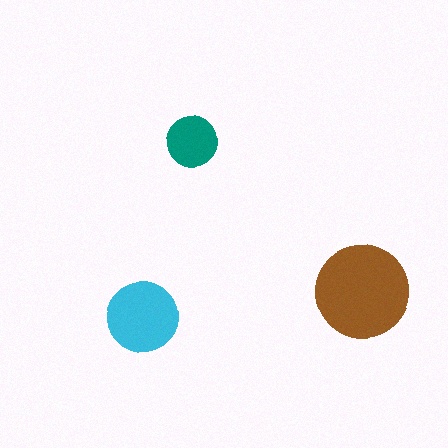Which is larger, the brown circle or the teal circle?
The brown one.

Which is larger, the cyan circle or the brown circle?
The brown one.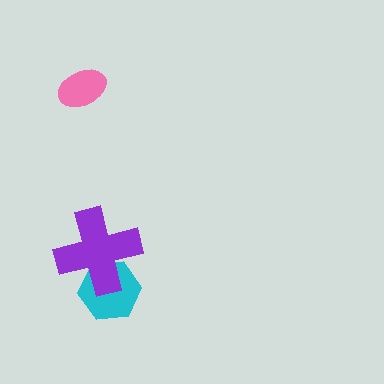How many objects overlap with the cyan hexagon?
1 object overlaps with the cyan hexagon.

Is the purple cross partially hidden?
No, no other shape covers it.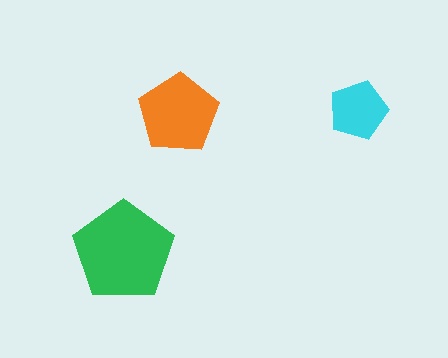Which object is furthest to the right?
The cyan pentagon is rightmost.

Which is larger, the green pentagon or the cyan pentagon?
The green one.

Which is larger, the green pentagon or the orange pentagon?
The green one.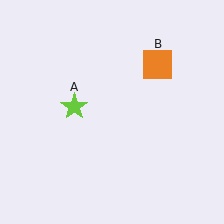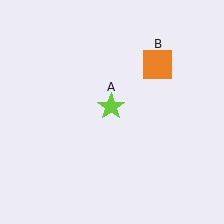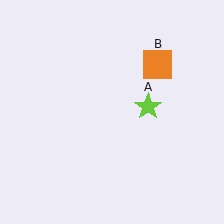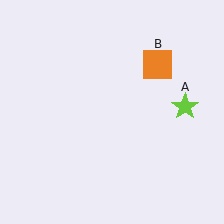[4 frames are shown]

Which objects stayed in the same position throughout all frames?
Orange square (object B) remained stationary.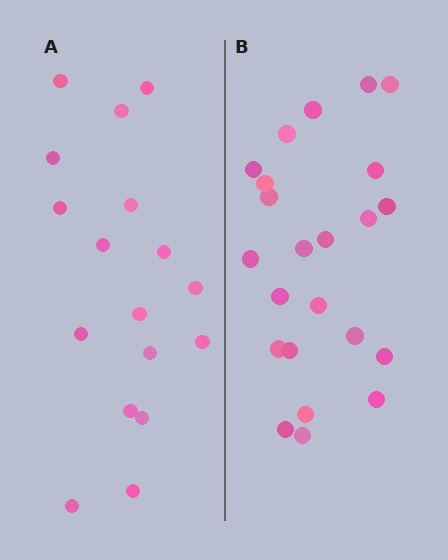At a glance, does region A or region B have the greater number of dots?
Region B (the right region) has more dots.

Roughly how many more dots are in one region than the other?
Region B has about 6 more dots than region A.